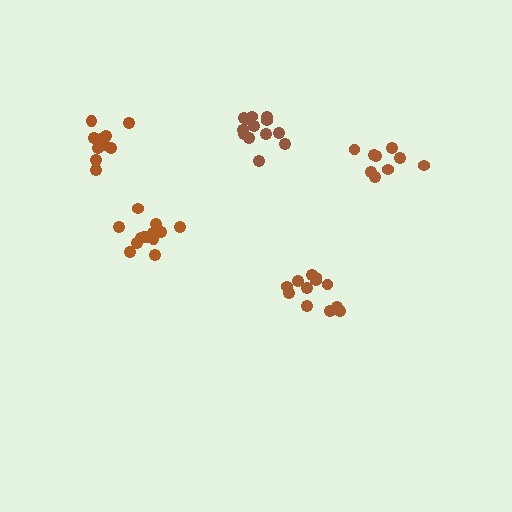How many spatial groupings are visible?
There are 5 spatial groupings.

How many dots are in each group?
Group 1: 15 dots, Group 2: 13 dots, Group 3: 12 dots, Group 4: 10 dots, Group 5: 9 dots (59 total).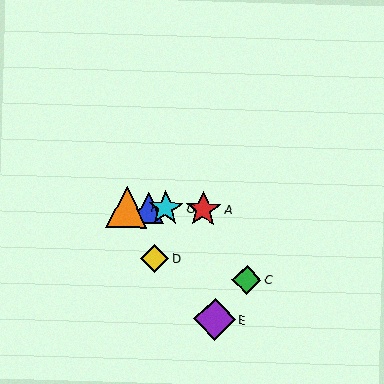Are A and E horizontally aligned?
No, A is at y≈209 and E is at y≈320.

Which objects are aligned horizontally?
Objects A, B, F, G are aligned horizontally.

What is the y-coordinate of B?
Object B is at y≈208.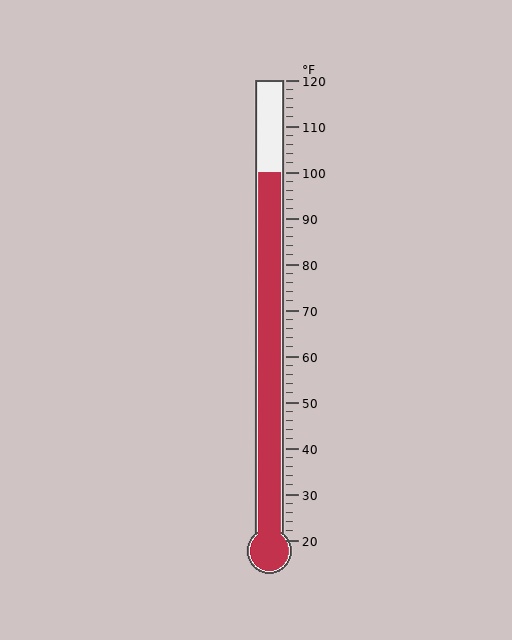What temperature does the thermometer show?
The thermometer shows approximately 100°F.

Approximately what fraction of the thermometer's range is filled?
The thermometer is filled to approximately 80% of its range.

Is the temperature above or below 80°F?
The temperature is above 80°F.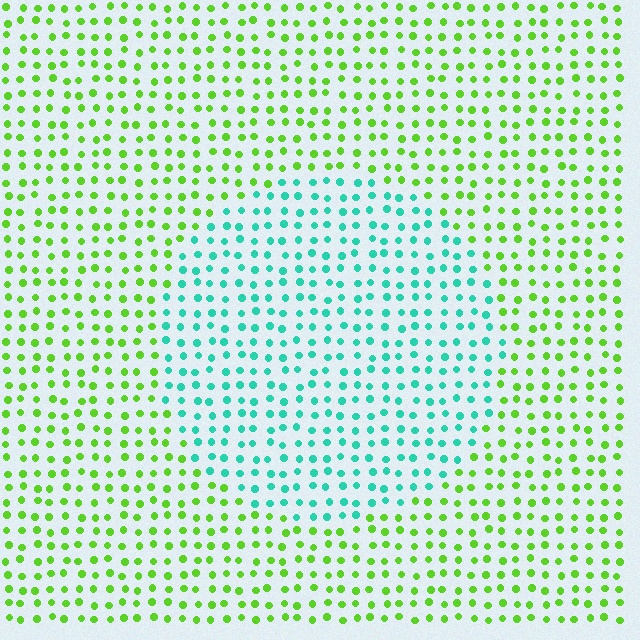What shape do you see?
I see a circle.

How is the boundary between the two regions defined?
The boundary is defined purely by a slight shift in hue (about 65 degrees). Spacing, size, and orientation are identical on both sides.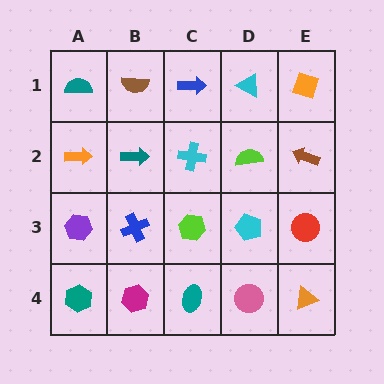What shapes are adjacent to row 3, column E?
A brown arrow (row 2, column E), an orange triangle (row 4, column E), a cyan pentagon (row 3, column D).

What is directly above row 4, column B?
A blue cross.